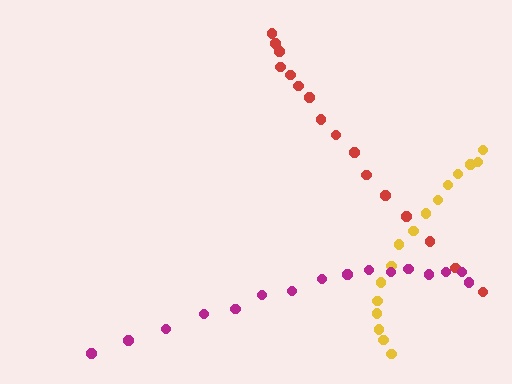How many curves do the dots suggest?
There are 3 distinct paths.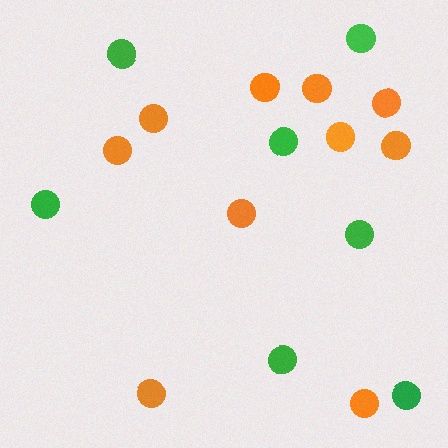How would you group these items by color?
There are 2 groups: one group of orange circles (10) and one group of green circles (7).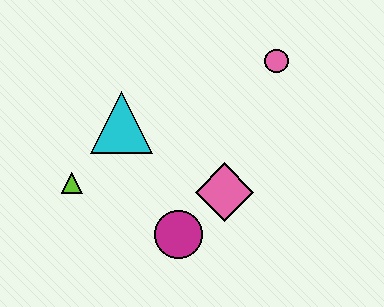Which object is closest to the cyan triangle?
The lime triangle is closest to the cyan triangle.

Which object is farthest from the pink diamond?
The lime triangle is farthest from the pink diamond.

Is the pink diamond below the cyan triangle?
Yes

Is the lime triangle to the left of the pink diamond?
Yes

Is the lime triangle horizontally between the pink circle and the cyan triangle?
No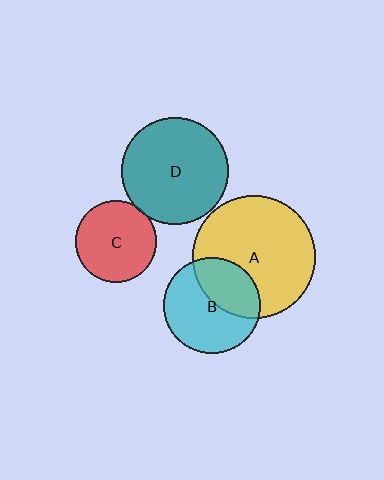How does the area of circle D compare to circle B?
Approximately 1.2 times.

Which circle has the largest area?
Circle A (yellow).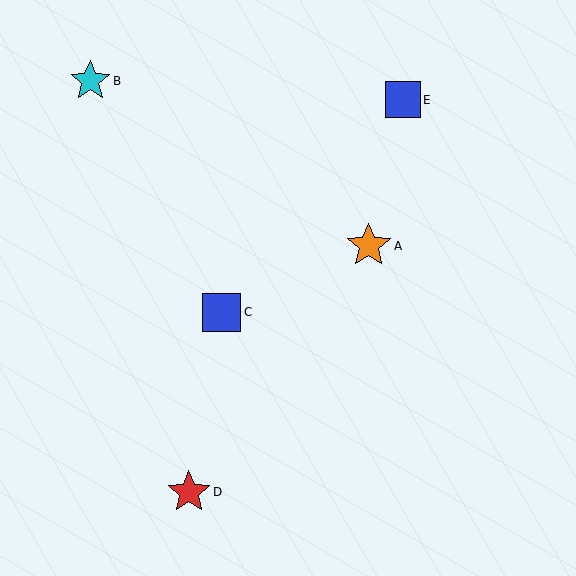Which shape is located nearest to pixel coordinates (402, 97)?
The blue square (labeled E) at (403, 100) is nearest to that location.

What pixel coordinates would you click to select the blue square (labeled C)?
Click at (222, 312) to select the blue square C.